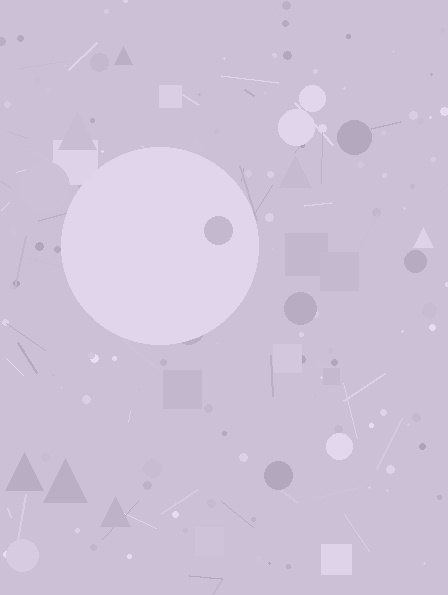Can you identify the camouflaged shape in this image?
The camouflaged shape is a circle.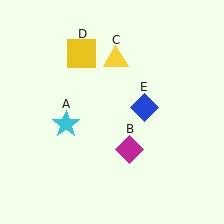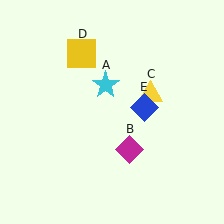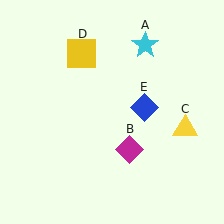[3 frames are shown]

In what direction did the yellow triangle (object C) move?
The yellow triangle (object C) moved down and to the right.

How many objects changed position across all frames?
2 objects changed position: cyan star (object A), yellow triangle (object C).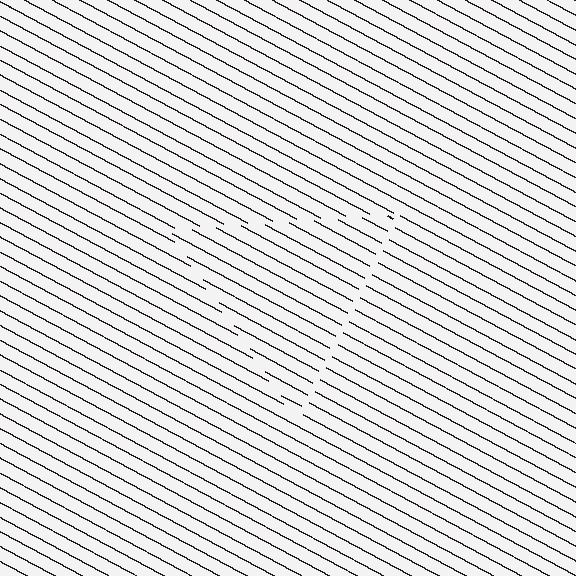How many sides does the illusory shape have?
3 sides — the line-ends trace a triangle.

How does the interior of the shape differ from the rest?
The interior of the shape contains the same grating, shifted by half a period — the contour is defined by the phase discontinuity where line-ends from the inner and outer gratings abut.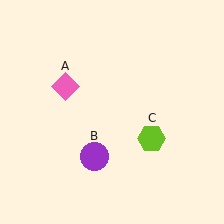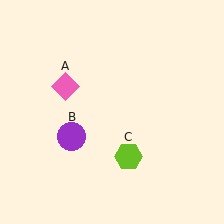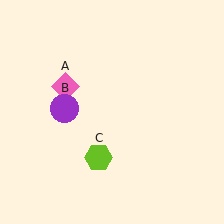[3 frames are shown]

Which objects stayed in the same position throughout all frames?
Pink diamond (object A) remained stationary.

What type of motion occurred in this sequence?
The purple circle (object B), lime hexagon (object C) rotated clockwise around the center of the scene.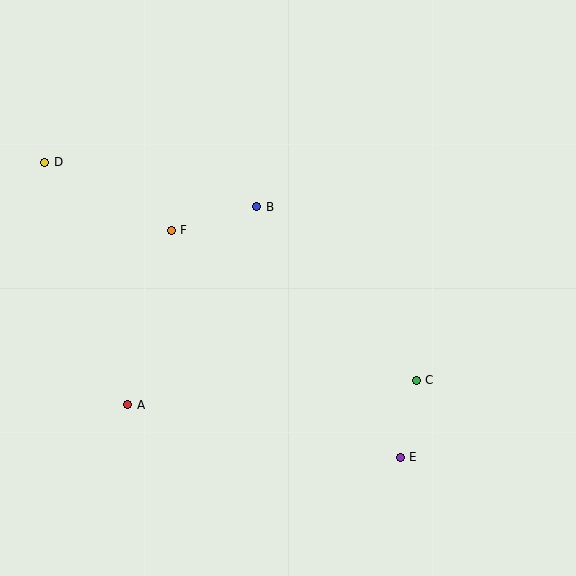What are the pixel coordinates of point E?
Point E is at (400, 457).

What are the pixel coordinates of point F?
Point F is at (171, 230).